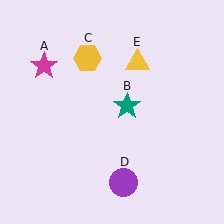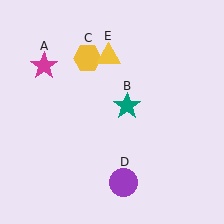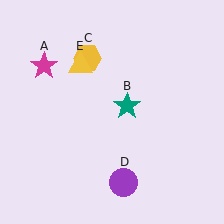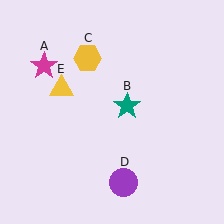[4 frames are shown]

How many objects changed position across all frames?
1 object changed position: yellow triangle (object E).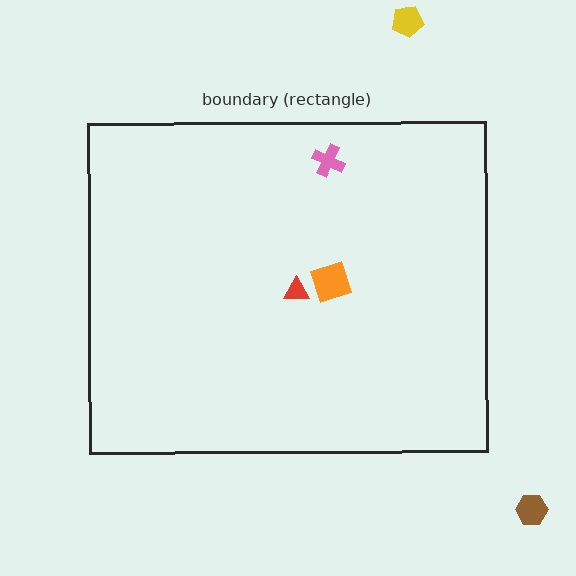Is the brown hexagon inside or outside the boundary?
Outside.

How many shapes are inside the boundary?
3 inside, 2 outside.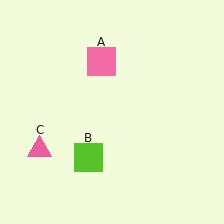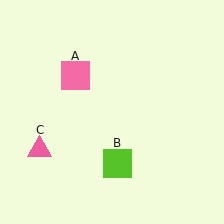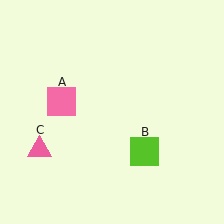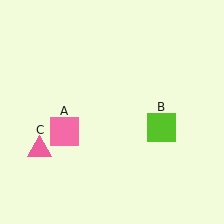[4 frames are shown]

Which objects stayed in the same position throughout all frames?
Pink triangle (object C) remained stationary.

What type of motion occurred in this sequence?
The pink square (object A), lime square (object B) rotated counterclockwise around the center of the scene.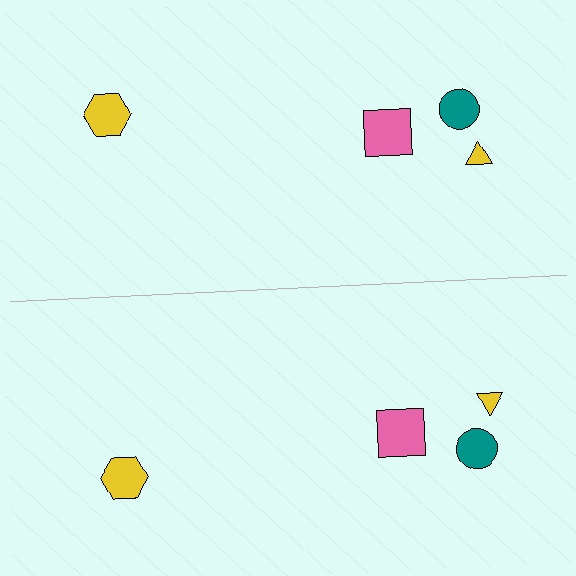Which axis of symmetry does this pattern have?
The pattern has a horizontal axis of symmetry running through the center of the image.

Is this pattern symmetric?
Yes, this pattern has bilateral (reflection) symmetry.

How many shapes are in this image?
There are 8 shapes in this image.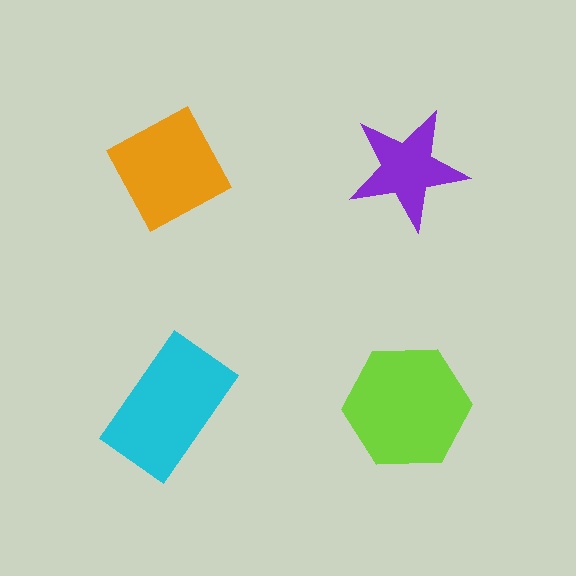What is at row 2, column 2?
A lime hexagon.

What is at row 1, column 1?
An orange diamond.